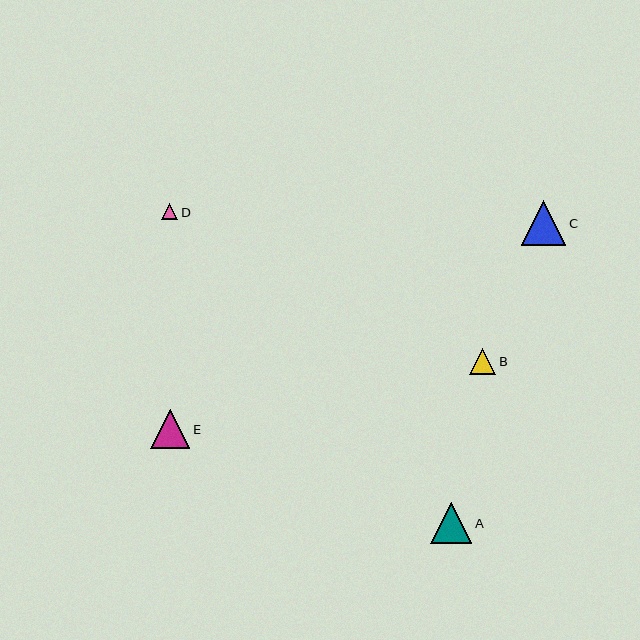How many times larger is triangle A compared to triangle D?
Triangle A is approximately 2.5 times the size of triangle D.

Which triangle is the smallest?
Triangle D is the smallest with a size of approximately 16 pixels.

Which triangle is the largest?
Triangle C is the largest with a size of approximately 45 pixels.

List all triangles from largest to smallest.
From largest to smallest: C, A, E, B, D.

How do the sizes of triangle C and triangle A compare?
Triangle C and triangle A are approximately the same size.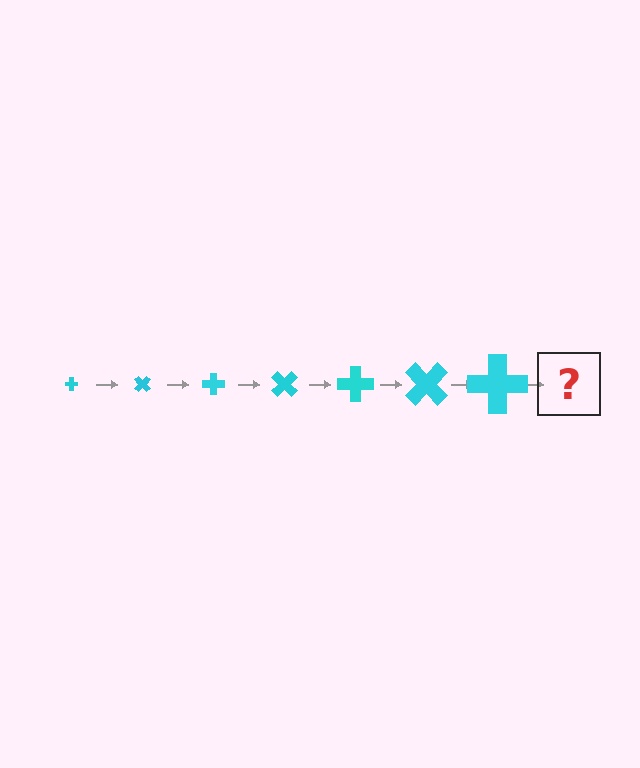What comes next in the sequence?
The next element should be a cross, larger than the previous one and rotated 315 degrees from the start.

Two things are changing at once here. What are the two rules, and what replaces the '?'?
The two rules are that the cross grows larger each step and it rotates 45 degrees each step. The '?' should be a cross, larger than the previous one and rotated 315 degrees from the start.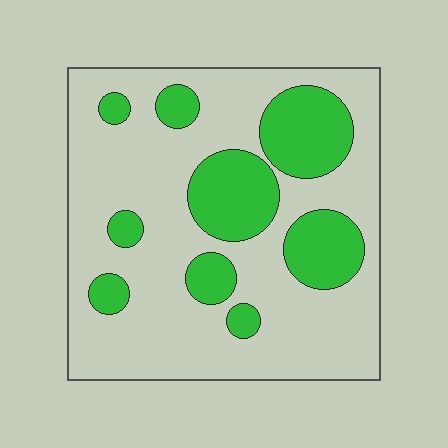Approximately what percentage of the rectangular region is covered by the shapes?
Approximately 25%.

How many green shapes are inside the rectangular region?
9.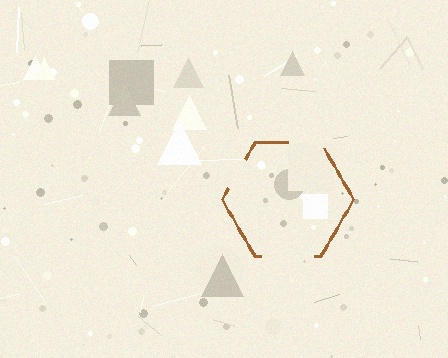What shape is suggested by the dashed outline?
The dashed outline suggests a hexagon.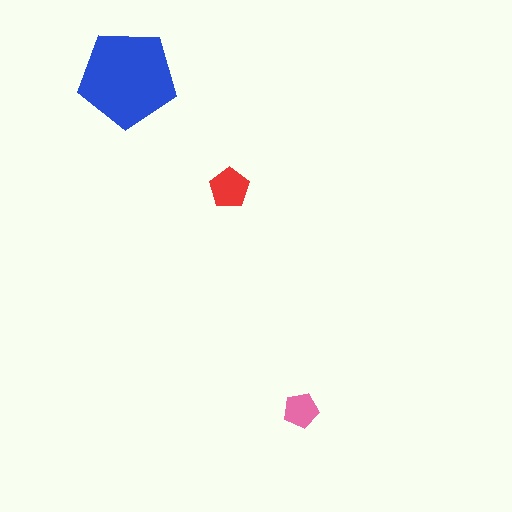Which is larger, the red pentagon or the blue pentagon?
The blue one.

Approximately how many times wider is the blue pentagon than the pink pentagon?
About 3 times wider.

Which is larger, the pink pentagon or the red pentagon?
The red one.